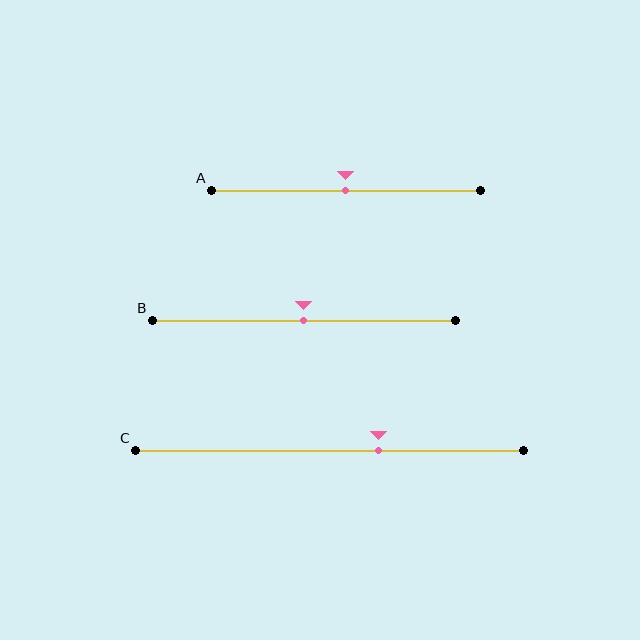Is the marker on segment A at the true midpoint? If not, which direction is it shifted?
Yes, the marker on segment A is at the true midpoint.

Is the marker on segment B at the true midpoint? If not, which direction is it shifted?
Yes, the marker on segment B is at the true midpoint.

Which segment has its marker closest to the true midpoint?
Segment A has its marker closest to the true midpoint.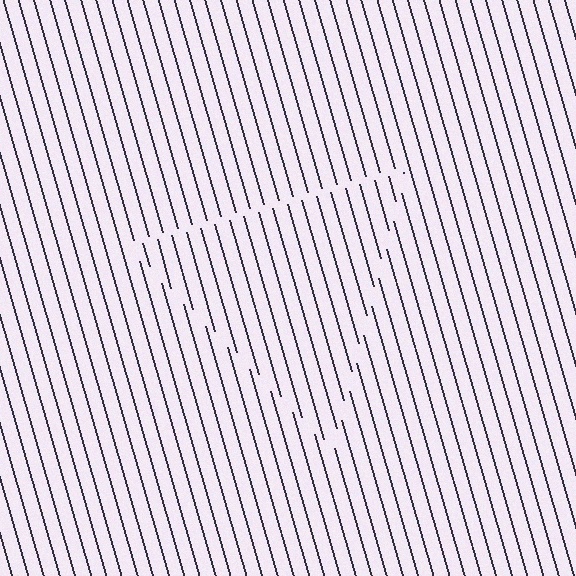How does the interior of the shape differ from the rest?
The interior of the shape contains the same grating, shifted by half a period — the contour is defined by the phase discontinuity where line-ends from the inner and outer gratings abut.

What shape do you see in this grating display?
An illusory triangle. The interior of the shape contains the same grating, shifted by half a period — the contour is defined by the phase discontinuity where line-ends from the inner and outer gratings abut.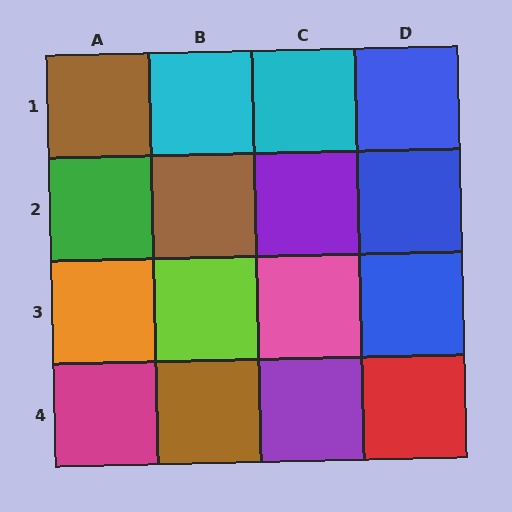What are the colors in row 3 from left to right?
Orange, lime, pink, blue.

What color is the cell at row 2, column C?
Purple.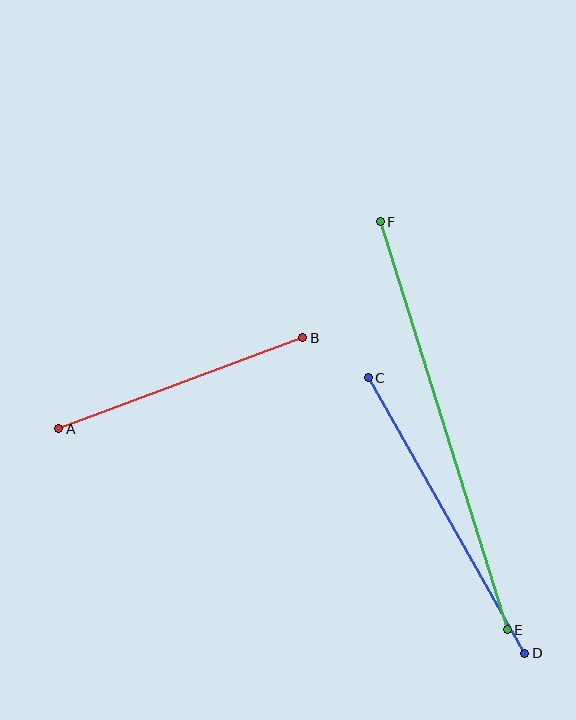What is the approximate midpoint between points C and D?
The midpoint is at approximately (447, 515) pixels.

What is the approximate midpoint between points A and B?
The midpoint is at approximately (181, 383) pixels.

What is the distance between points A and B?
The distance is approximately 261 pixels.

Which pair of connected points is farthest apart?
Points E and F are farthest apart.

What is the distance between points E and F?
The distance is approximately 427 pixels.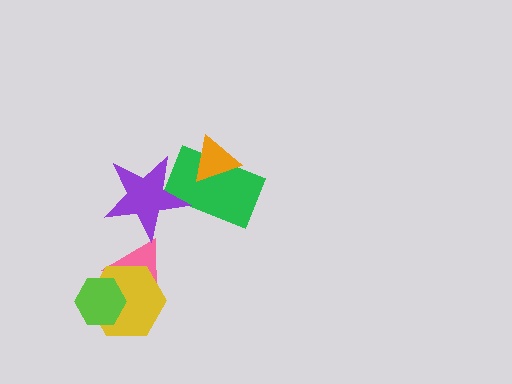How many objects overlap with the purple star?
2 objects overlap with the purple star.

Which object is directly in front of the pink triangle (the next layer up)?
The yellow hexagon is directly in front of the pink triangle.